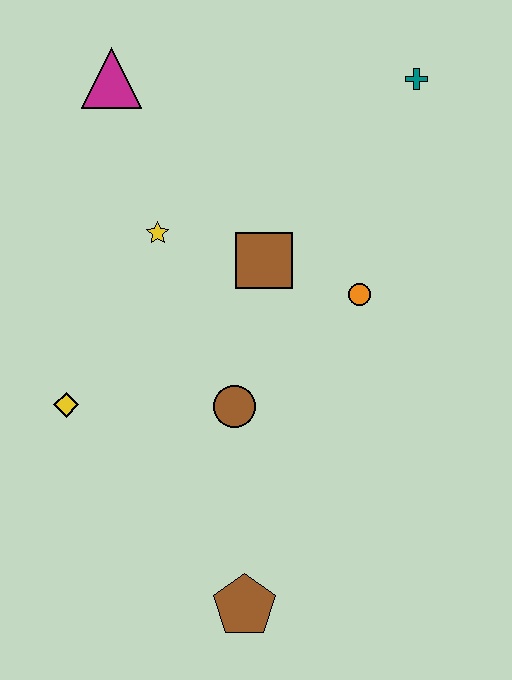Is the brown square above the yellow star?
No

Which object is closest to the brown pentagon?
The brown circle is closest to the brown pentagon.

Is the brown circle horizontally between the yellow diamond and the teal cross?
Yes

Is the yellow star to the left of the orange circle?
Yes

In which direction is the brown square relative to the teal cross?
The brown square is below the teal cross.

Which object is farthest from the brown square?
The brown pentagon is farthest from the brown square.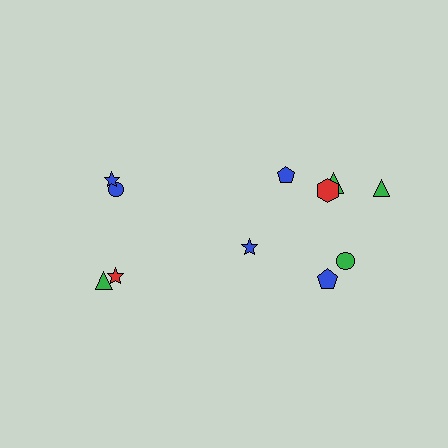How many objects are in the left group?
There are 4 objects.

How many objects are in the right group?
There are 7 objects.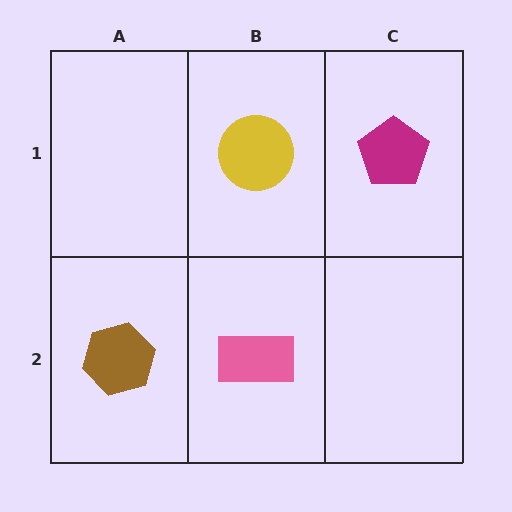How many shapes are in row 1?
2 shapes.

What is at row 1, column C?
A magenta pentagon.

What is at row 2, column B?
A pink rectangle.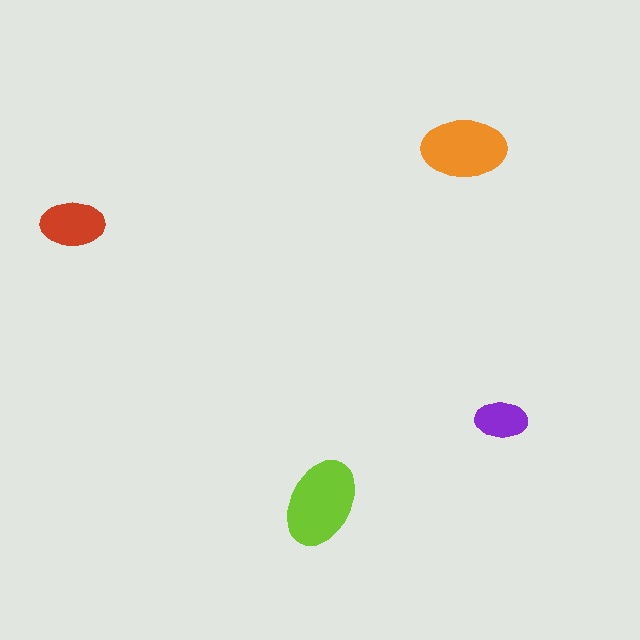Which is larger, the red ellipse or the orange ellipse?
The orange one.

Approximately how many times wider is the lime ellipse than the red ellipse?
About 1.5 times wider.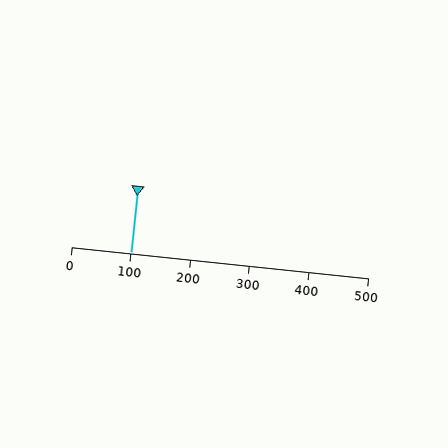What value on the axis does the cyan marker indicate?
The marker indicates approximately 100.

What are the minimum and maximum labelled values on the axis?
The axis runs from 0 to 500.